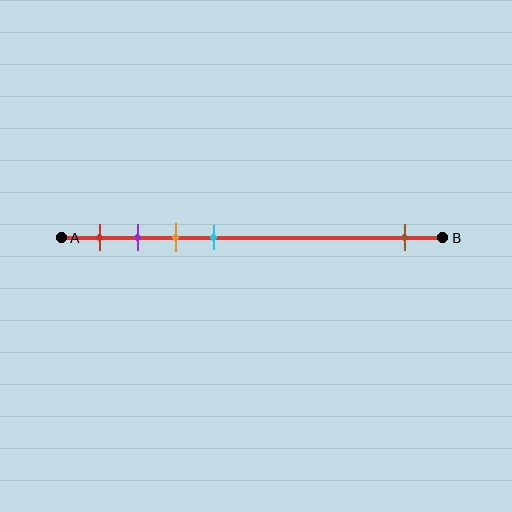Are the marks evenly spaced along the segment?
No, the marks are not evenly spaced.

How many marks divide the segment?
There are 5 marks dividing the segment.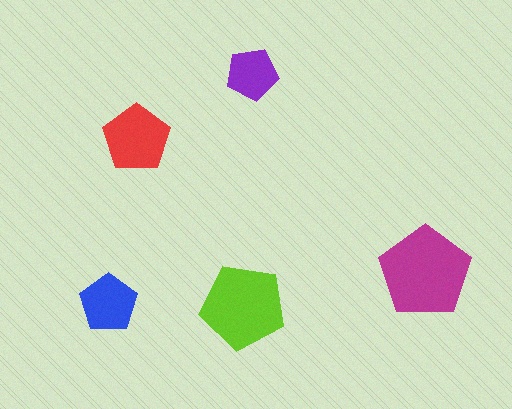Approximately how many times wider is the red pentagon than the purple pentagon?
About 1.5 times wider.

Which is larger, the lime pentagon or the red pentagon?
The lime one.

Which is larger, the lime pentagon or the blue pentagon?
The lime one.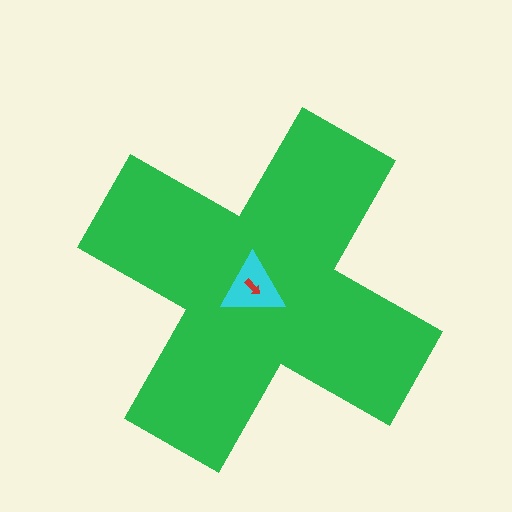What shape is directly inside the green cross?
The cyan triangle.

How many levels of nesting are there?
3.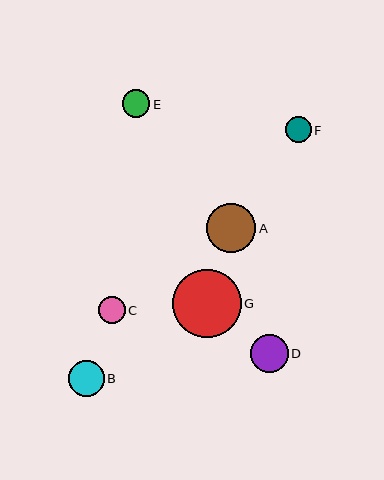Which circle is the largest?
Circle G is the largest with a size of approximately 69 pixels.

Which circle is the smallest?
Circle F is the smallest with a size of approximately 26 pixels.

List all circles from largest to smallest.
From largest to smallest: G, A, D, B, E, C, F.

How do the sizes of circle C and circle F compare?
Circle C and circle F are approximately the same size.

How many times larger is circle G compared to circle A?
Circle G is approximately 1.4 times the size of circle A.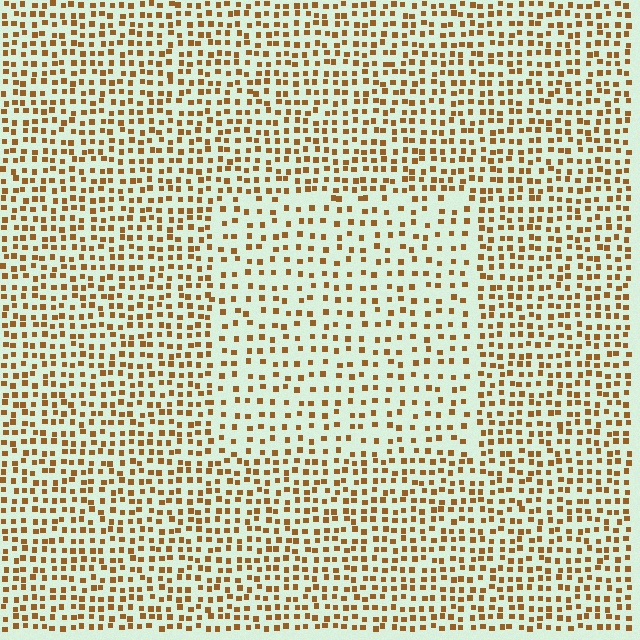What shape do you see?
I see a rectangle.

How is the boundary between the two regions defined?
The boundary is defined by a change in element density (approximately 1.7x ratio). All elements are the same color, size, and shape.